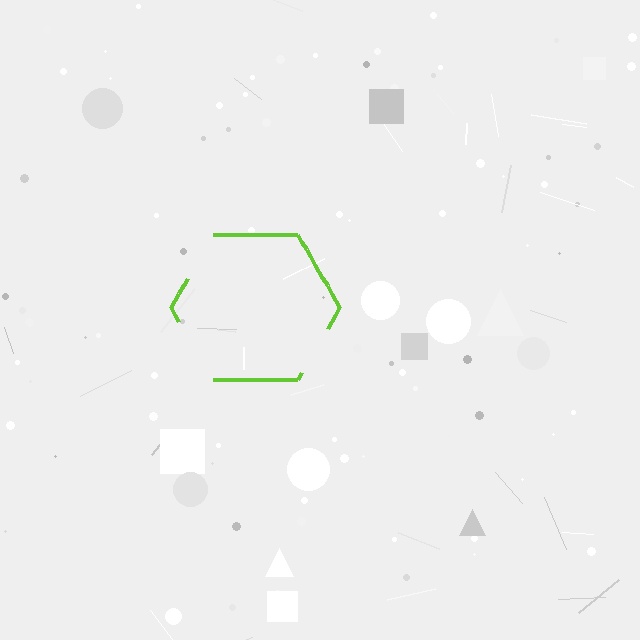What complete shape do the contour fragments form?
The contour fragments form a hexagon.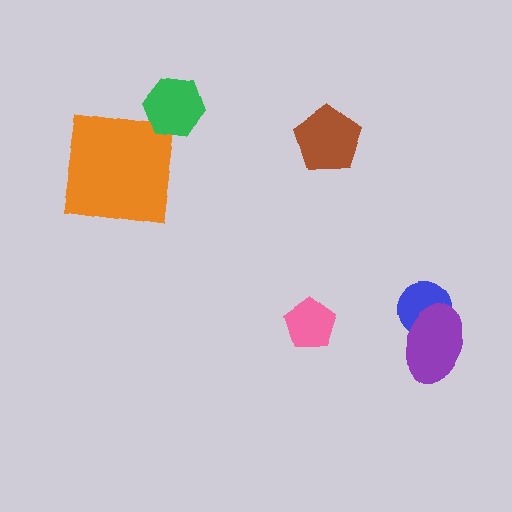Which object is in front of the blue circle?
The purple ellipse is in front of the blue circle.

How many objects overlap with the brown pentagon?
0 objects overlap with the brown pentagon.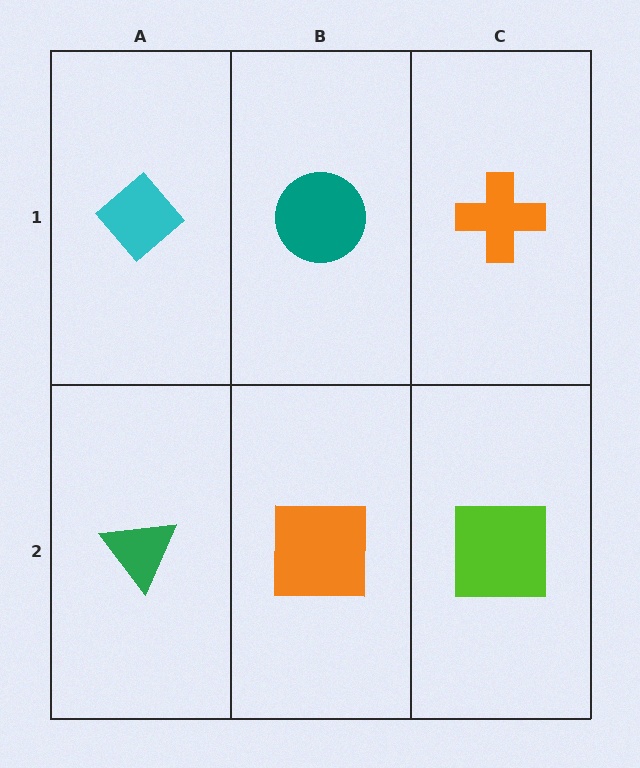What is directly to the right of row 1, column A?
A teal circle.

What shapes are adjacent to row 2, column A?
A cyan diamond (row 1, column A), an orange square (row 2, column B).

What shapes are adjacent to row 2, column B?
A teal circle (row 1, column B), a green triangle (row 2, column A), a lime square (row 2, column C).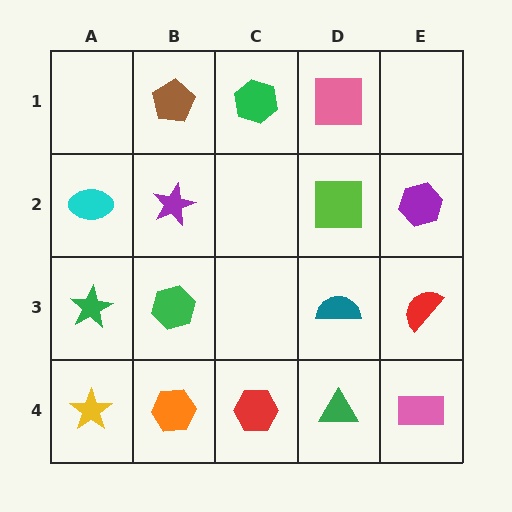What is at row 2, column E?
A purple hexagon.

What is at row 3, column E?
A red semicircle.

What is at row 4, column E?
A pink rectangle.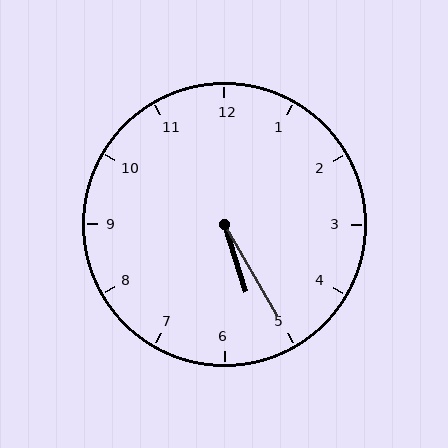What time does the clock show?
5:25.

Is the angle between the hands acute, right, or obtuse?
It is acute.